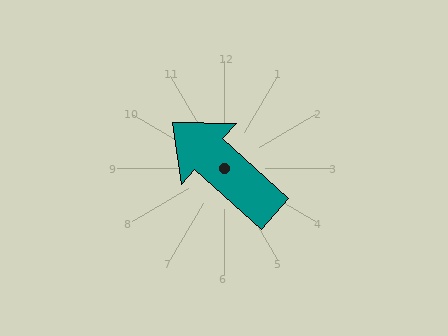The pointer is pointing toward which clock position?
Roughly 10 o'clock.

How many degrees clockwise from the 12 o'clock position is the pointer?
Approximately 312 degrees.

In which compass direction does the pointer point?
Northwest.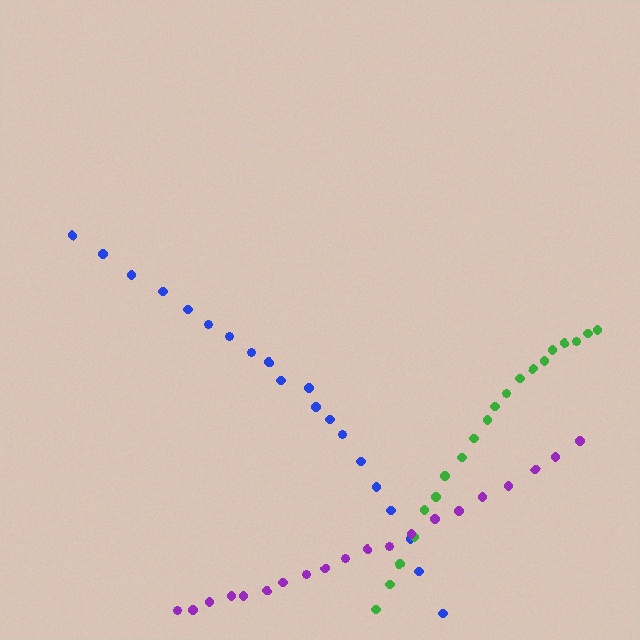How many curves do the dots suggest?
There are 3 distinct paths.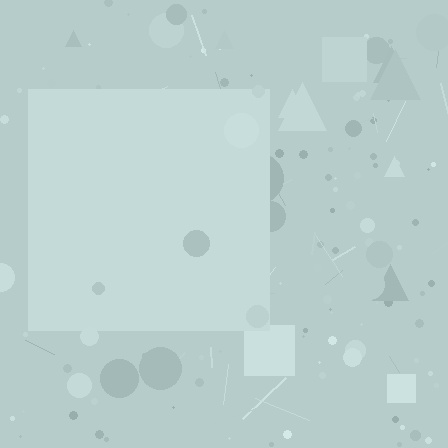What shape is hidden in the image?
A square is hidden in the image.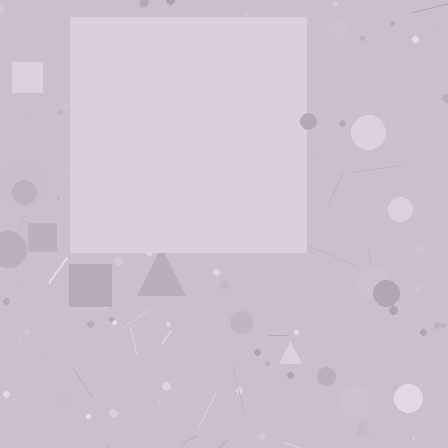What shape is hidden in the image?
A square is hidden in the image.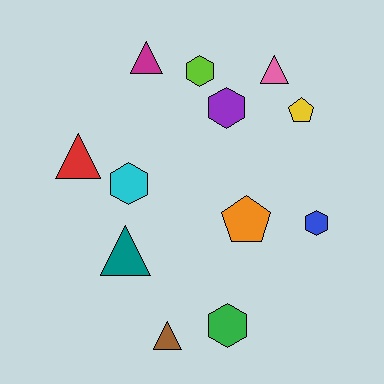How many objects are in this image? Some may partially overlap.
There are 12 objects.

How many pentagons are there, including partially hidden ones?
There are 2 pentagons.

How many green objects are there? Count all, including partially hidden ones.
There is 1 green object.